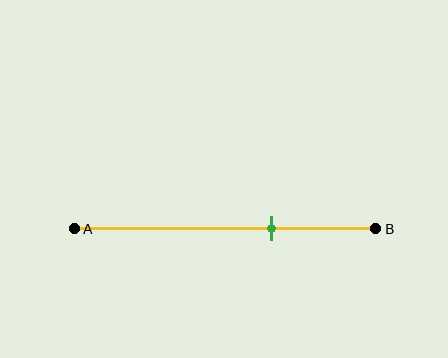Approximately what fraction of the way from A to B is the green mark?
The green mark is approximately 65% of the way from A to B.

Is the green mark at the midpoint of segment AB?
No, the mark is at about 65% from A, not at the 50% midpoint.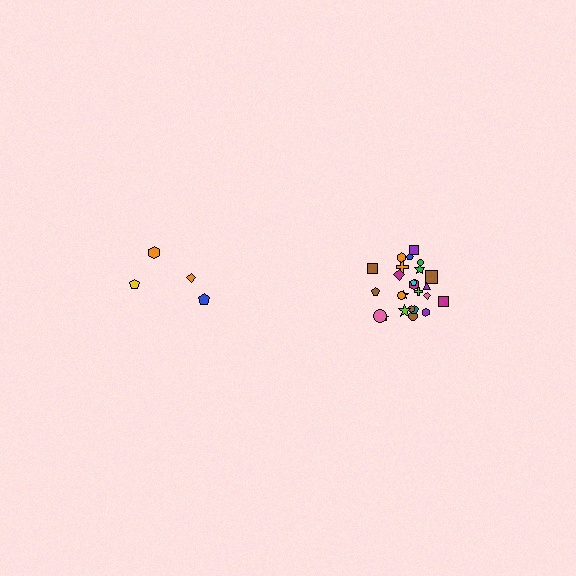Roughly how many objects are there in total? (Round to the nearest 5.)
Roughly 30 objects in total.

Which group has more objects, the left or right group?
The right group.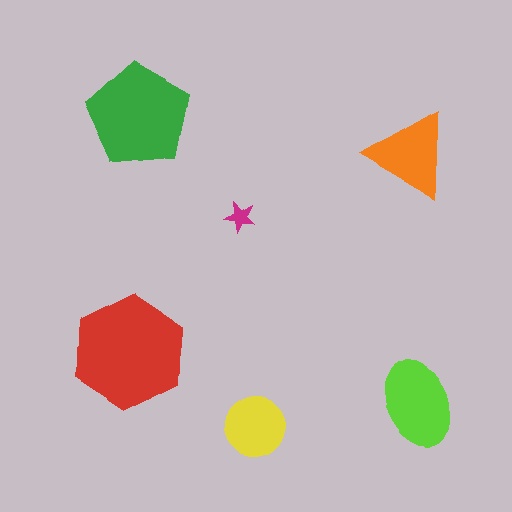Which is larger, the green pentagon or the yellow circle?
The green pentagon.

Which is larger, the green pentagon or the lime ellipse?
The green pentagon.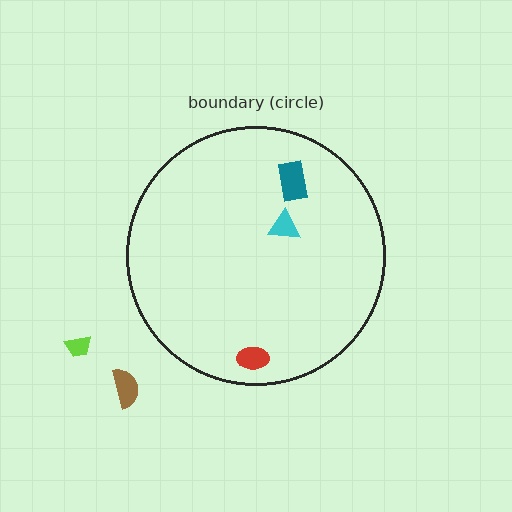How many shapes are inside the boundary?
3 inside, 2 outside.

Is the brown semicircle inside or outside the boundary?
Outside.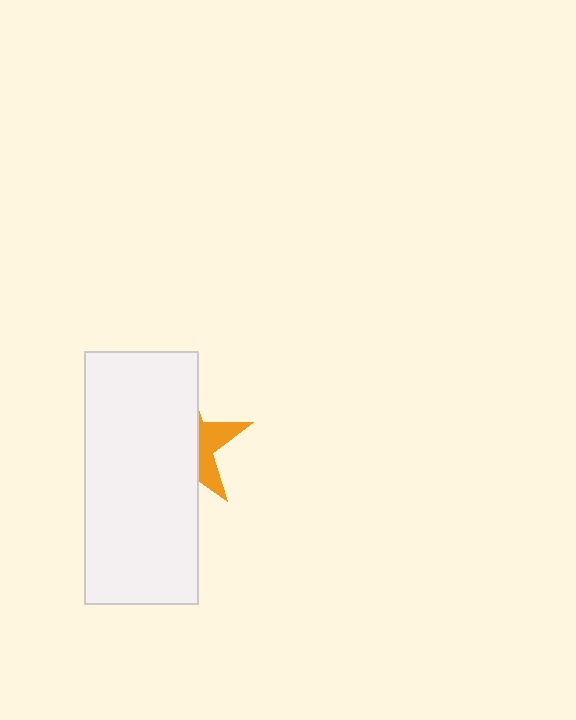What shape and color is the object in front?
The object in front is a white rectangle.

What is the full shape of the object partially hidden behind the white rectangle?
The partially hidden object is an orange star.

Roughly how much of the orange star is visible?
A small part of it is visible (roughly 31%).